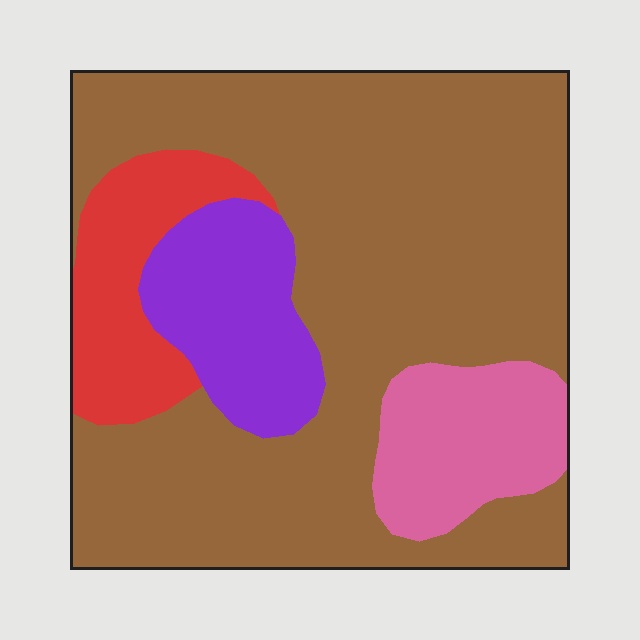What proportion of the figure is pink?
Pink takes up less than a quarter of the figure.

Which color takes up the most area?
Brown, at roughly 65%.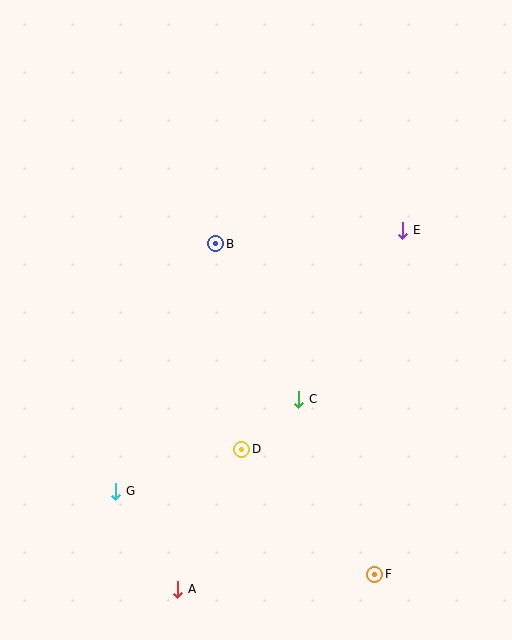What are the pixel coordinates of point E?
Point E is at (403, 230).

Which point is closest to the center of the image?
Point B at (216, 244) is closest to the center.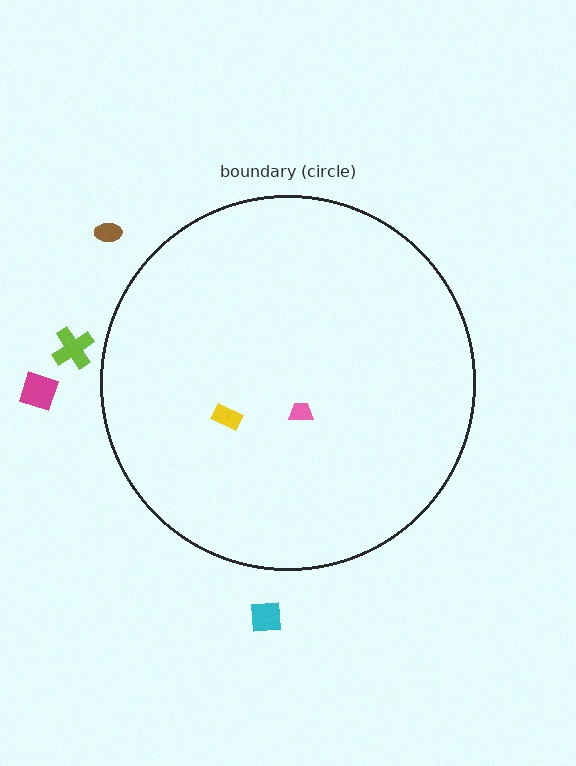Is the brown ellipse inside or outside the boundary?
Outside.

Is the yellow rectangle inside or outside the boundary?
Inside.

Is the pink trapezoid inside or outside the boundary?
Inside.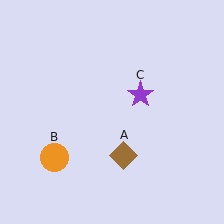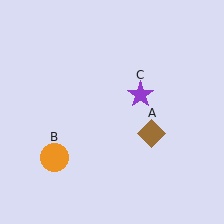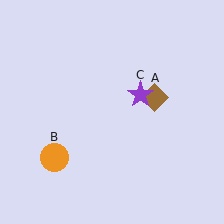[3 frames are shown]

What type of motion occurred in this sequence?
The brown diamond (object A) rotated counterclockwise around the center of the scene.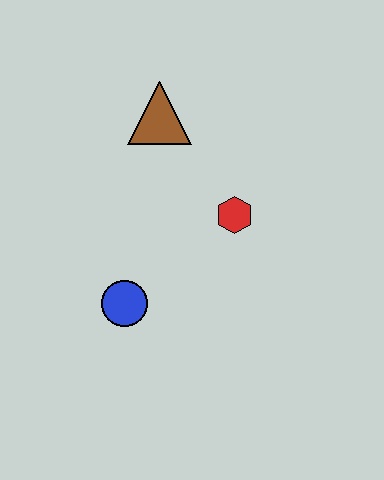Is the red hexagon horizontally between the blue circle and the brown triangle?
No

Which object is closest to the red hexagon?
The brown triangle is closest to the red hexagon.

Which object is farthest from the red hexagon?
The blue circle is farthest from the red hexagon.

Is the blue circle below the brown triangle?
Yes